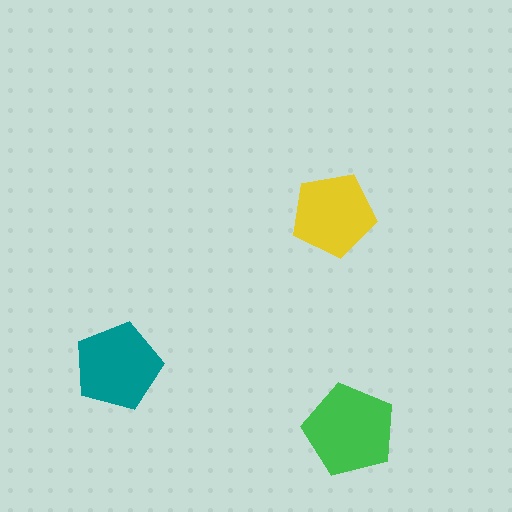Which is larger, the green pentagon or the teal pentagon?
The green one.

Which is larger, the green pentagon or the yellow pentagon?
The green one.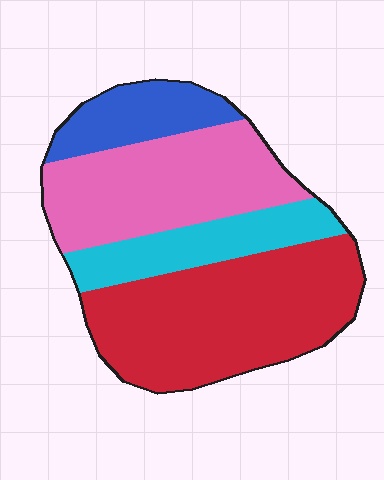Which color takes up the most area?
Red, at roughly 40%.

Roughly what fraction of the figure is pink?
Pink covers about 30% of the figure.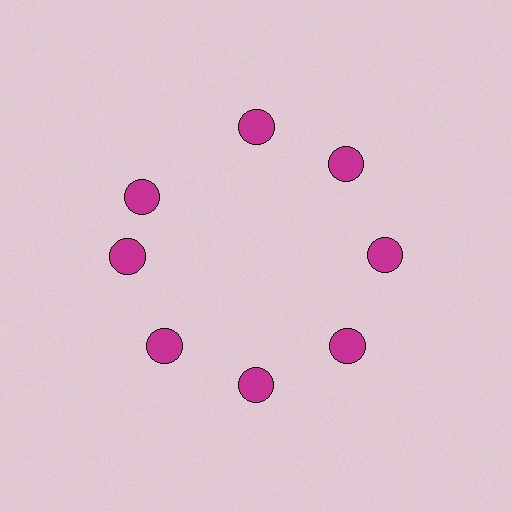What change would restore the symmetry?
The symmetry would be restored by rotating it back into even spacing with its neighbors so that all 8 circles sit at equal angles and equal distance from the center.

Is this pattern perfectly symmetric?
No. The 8 magenta circles are arranged in a ring, but one element near the 10 o'clock position is rotated out of alignment along the ring, breaking the 8-fold rotational symmetry.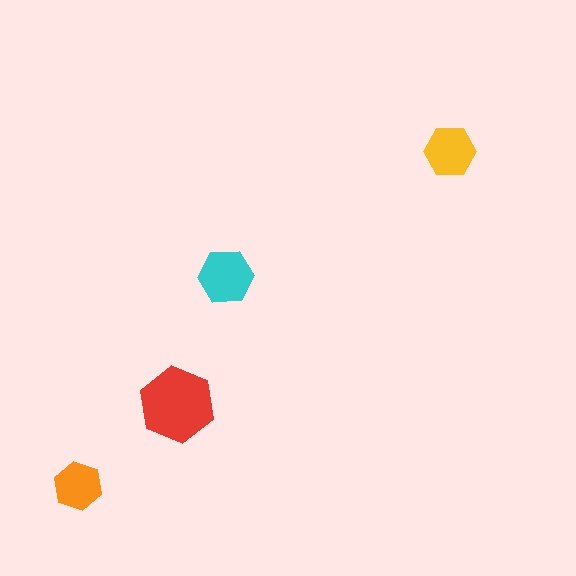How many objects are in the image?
There are 4 objects in the image.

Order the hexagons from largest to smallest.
the red one, the cyan one, the yellow one, the orange one.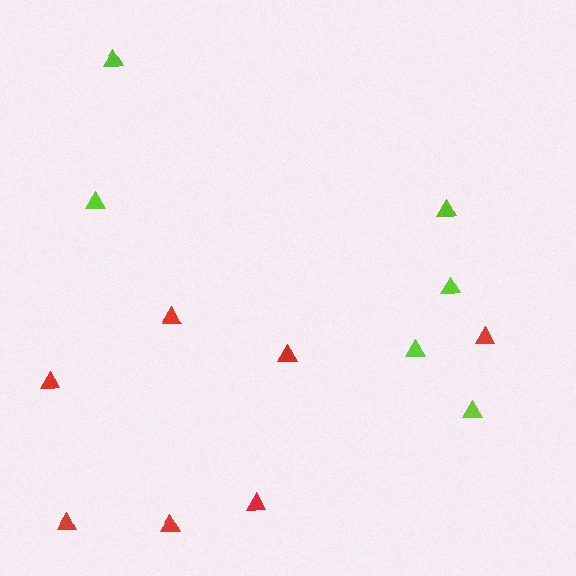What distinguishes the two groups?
There are 2 groups: one group of red triangles (7) and one group of lime triangles (6).